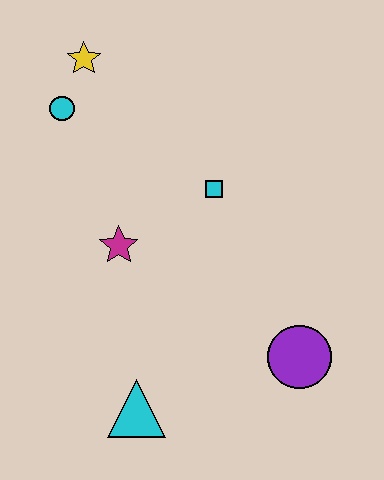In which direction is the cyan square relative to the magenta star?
The cyan square is to the right of the magenta star.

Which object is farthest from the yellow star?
The purple circle is farthest from the yellow star.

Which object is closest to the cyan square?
The magenta star is closest to the cyan square.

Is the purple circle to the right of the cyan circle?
Yes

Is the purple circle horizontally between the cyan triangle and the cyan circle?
No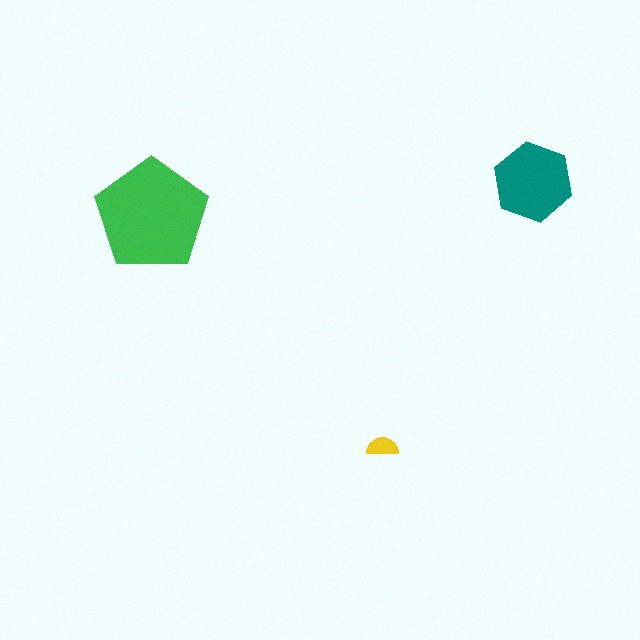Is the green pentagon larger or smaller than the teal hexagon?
Larger.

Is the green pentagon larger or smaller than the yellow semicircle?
Larger.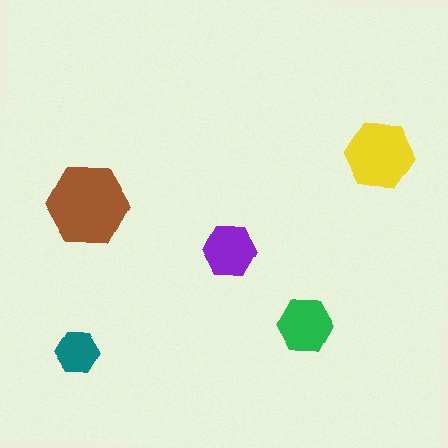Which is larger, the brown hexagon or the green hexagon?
The brown one.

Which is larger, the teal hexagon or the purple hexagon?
The purple one.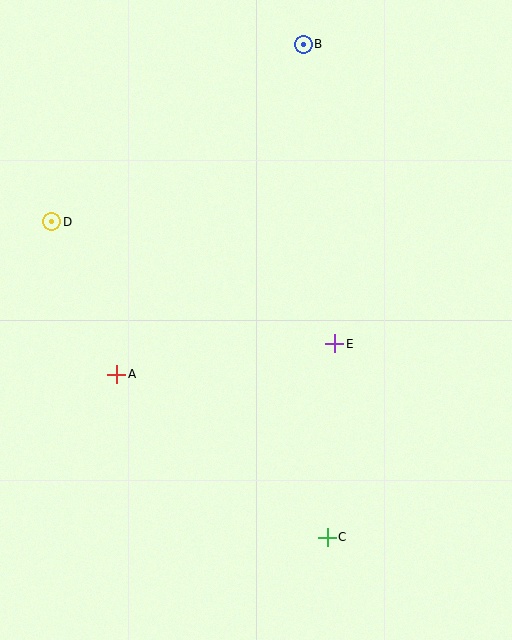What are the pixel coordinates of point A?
Point A is at (117, 374).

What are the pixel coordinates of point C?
Point C is at (327, 537).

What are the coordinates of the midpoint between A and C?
The midpoint between A and C is at (222, 456).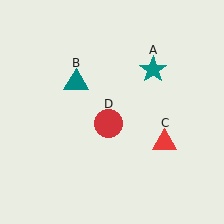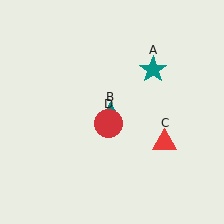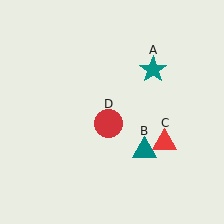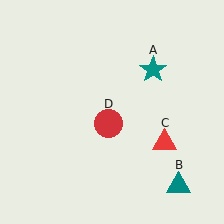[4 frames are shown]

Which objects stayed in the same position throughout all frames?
Teal star (object A) and red triangle (object C) and red circle (object D) remained stationary.